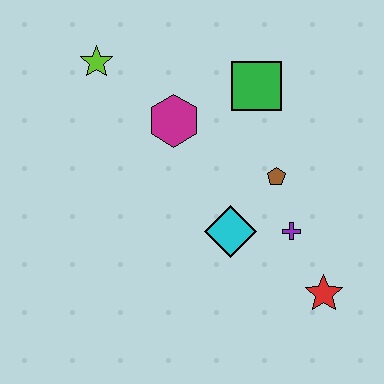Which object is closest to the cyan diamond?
The purple cross is closest to the cyan diamond.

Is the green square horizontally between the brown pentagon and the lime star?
Yes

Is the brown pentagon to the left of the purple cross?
Yes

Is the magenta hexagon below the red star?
No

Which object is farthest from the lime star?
The red star is farthest from the lime star.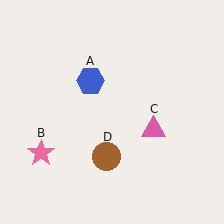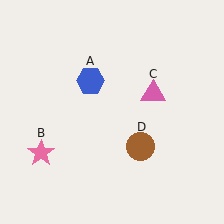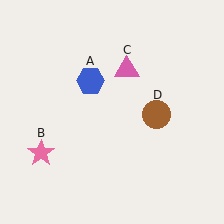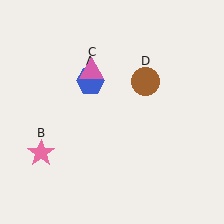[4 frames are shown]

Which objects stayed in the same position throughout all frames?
Blue hexagon (object A) and pink star (object B) remained stationary.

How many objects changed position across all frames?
2 objects changed position: pink triangle (object C), brown circle (object D).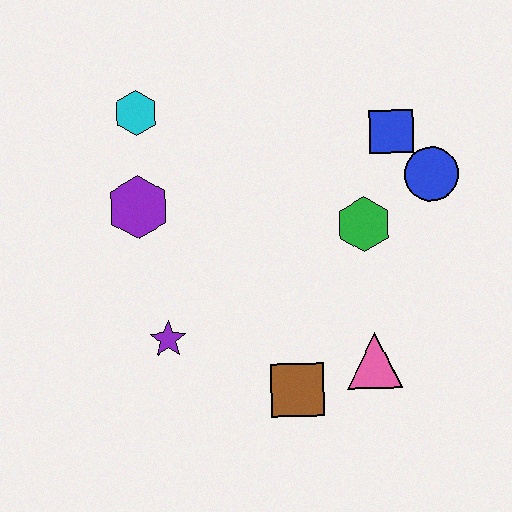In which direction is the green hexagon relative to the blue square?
The green hexagon is below the blue square.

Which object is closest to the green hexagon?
The blue circle is closest to the green hexagon.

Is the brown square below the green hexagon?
Yes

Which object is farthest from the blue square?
The purple star is farthest from the blue square.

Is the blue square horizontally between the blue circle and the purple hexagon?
Yes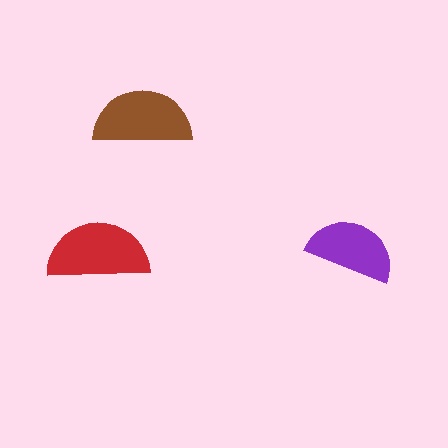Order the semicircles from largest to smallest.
the red one, the brown one, the purple one.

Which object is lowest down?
The red semicircle is bottommost.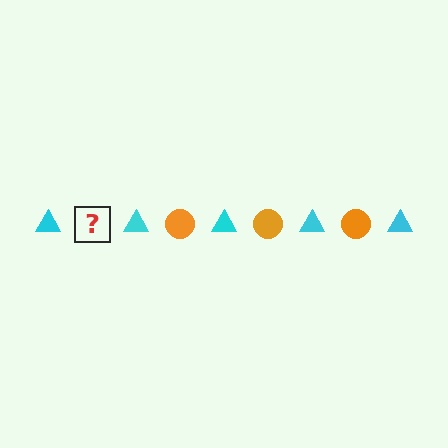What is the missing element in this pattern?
The missing element is an orange circle.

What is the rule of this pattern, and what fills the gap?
The rule is that the pattern alternates between cyan triangle and orange circle. The gap should be filled with an orange circle.